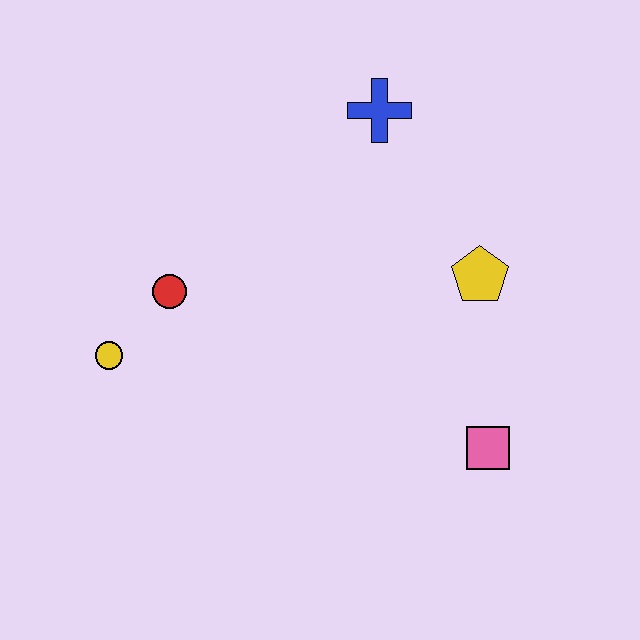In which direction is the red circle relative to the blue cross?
The red circle is to the left of the blue cross.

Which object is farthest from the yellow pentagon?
The yellow circle is farthest from the yellow pentagon.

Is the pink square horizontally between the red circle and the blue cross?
No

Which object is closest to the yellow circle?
The red circle is closest to the yellow circle.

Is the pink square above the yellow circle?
No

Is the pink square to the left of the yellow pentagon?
No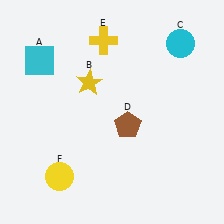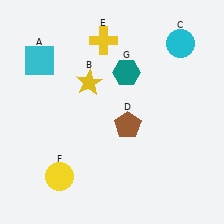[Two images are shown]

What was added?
A teal hexagon (G) was added in Image 2.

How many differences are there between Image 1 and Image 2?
There is 1 difference between the two images.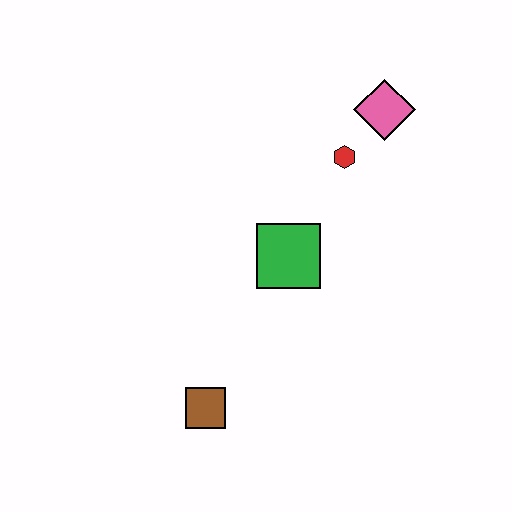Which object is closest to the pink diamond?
The red hexagon is closest to the pink diamond.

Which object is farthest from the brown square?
The pink diamond is farthest from the brown square.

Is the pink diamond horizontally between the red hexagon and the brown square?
No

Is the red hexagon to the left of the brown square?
No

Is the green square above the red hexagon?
No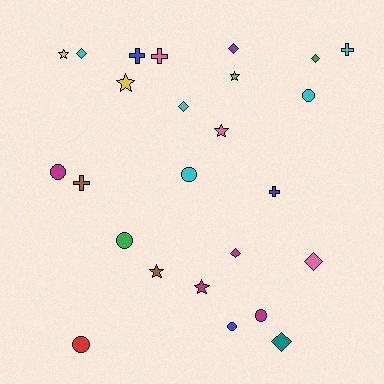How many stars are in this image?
There are 6 stars.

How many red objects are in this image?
There is 1 red object.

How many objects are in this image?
There are 25 objects.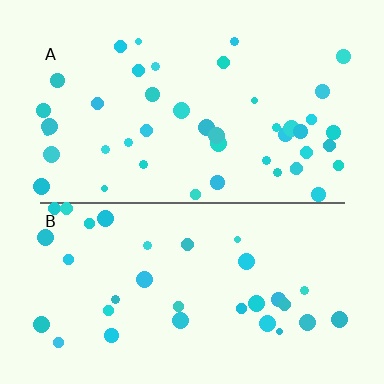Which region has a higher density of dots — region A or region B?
A (the top).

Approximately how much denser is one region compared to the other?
Approximately 1.3× — region A over region B.